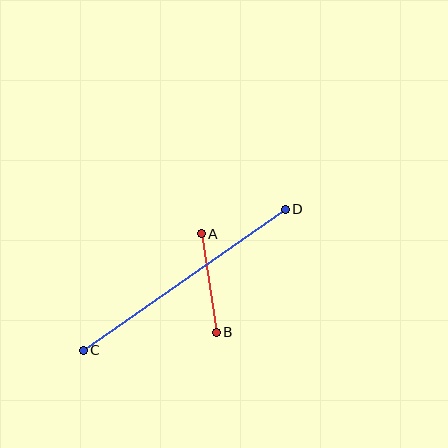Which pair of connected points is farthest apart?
Points C and D are farthest apart.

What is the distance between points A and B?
The distance is approximately 100 pixels.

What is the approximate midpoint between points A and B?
The midpoint is at approximately (209, 283) pixels.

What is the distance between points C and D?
The distance is approximately 247 pixels.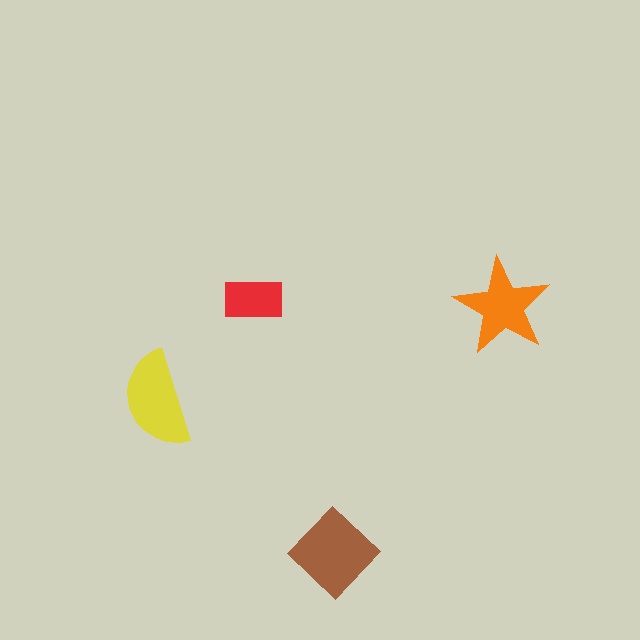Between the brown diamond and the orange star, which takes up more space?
The brown diamond.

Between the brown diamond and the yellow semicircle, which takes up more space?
The brown diamond.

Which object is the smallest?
The red rectangle.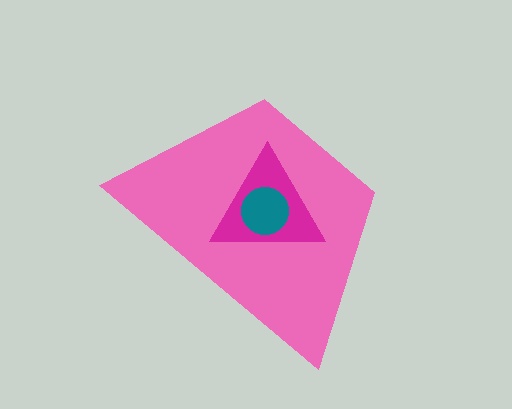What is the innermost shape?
The teal circle.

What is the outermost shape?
The pink trapezoid.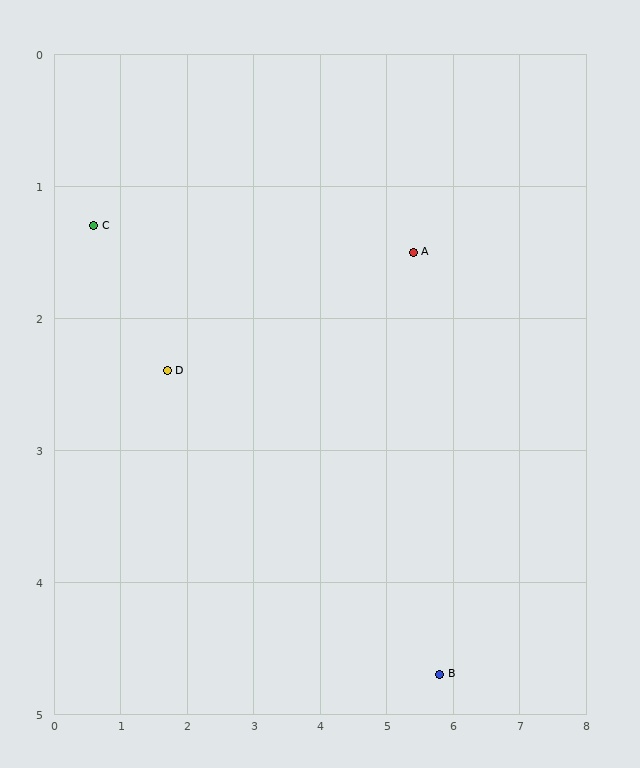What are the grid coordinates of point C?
Point C is at approximately (0.6, 1.3).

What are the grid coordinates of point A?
Point A is at approximately (5.4, 1.5).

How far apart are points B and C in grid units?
Points B and C are about 6.2 grid units apart.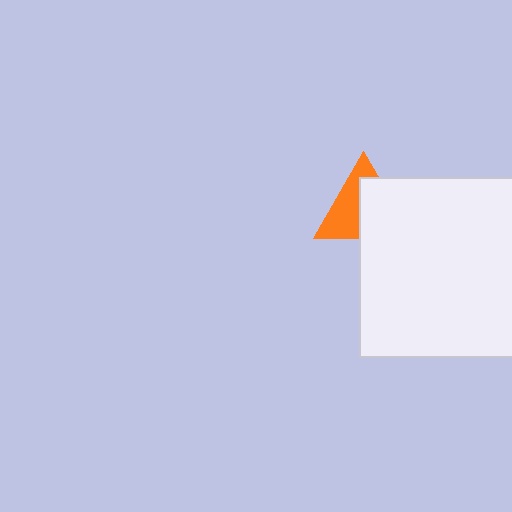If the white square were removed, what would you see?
You would see the complete orange triangle.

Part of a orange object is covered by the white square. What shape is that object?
It is a triangle.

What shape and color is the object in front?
The object in front is a white square.